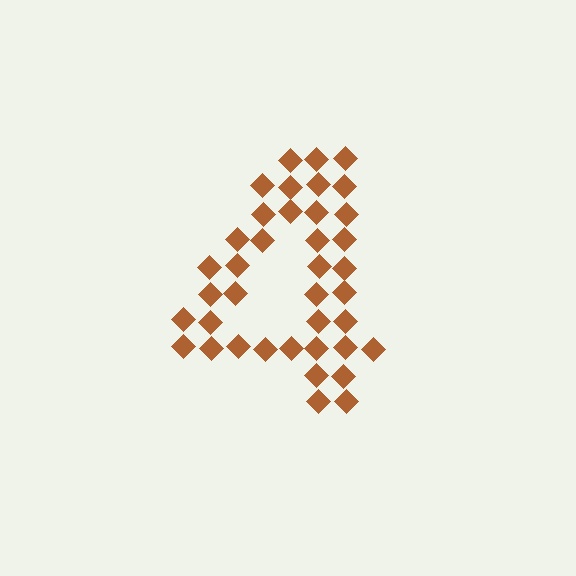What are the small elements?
The small elements are diamonds.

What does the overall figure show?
The overall figure shows the digit 4.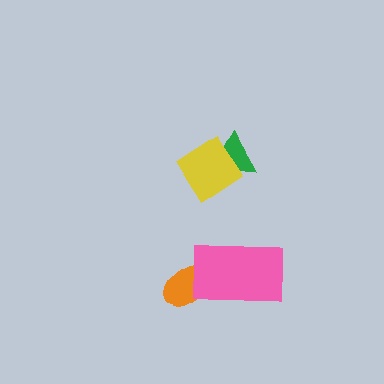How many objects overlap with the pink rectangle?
1 object overlaps with the pink rectangle.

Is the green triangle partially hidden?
Yes, it is partially covered by another shape.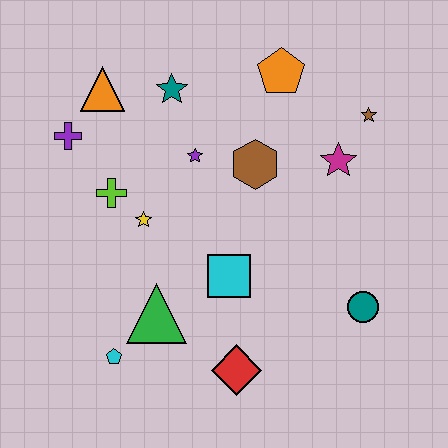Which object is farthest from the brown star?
The cyan pentagon is farthest from the brown star.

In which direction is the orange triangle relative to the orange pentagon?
The orange triangle is to the left of the orange pentagon.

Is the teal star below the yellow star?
No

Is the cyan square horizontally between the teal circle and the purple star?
Yes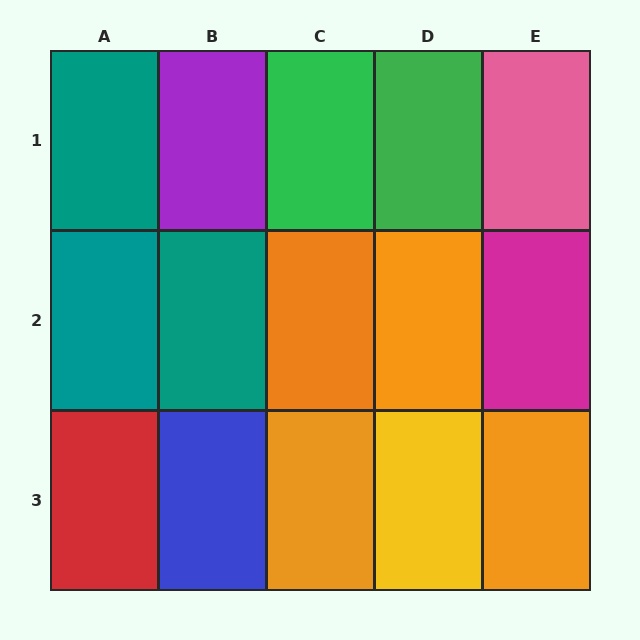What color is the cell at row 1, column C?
Green.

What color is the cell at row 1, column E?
Pink.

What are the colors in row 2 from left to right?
Teal, teal, orange, orange, magenta.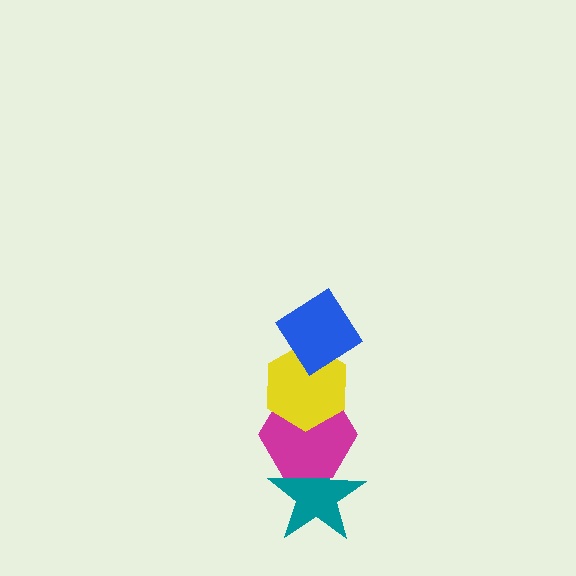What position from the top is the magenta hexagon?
The magenta hexagon is 3rd from the top.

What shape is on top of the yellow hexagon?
The blue diamond is on top of the yellow hexagon.